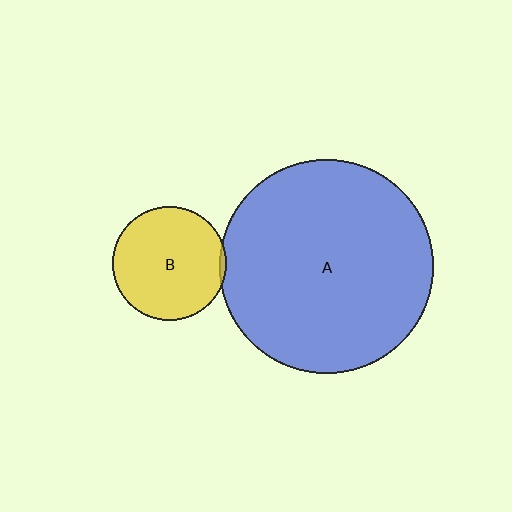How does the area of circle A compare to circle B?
Approximately 3.5 times.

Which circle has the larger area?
Circle A (blue).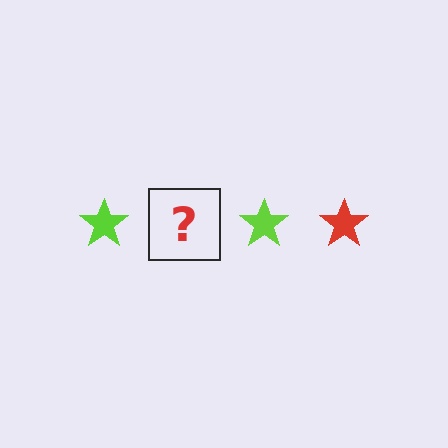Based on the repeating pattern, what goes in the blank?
The blank should be a red star.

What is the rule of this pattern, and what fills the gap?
The rule is that the pattern cycles through lime, red stars. The gap should be filled with a red star.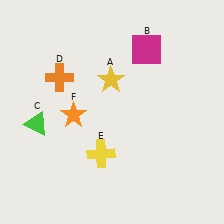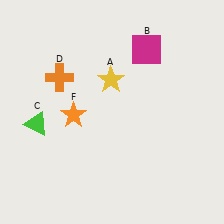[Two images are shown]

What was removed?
The yellow cross (E) was removed in Image 2.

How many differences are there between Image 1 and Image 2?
There is 1 difference between the two images.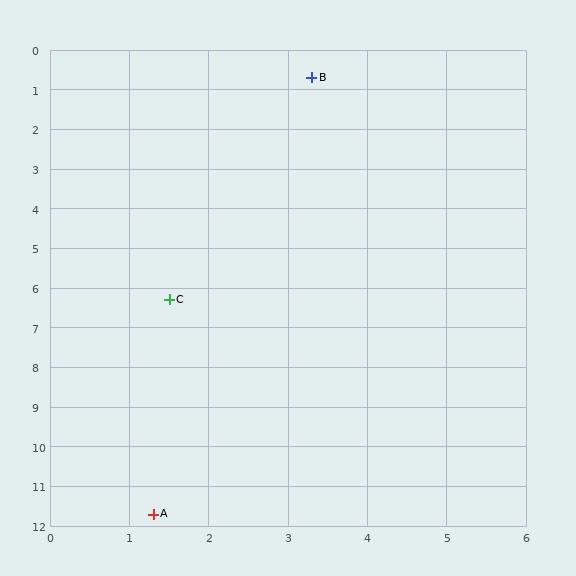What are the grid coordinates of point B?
Point B is at approximately (3.3, 0.7).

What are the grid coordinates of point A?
Point A is at approximately (1.3, 11.7).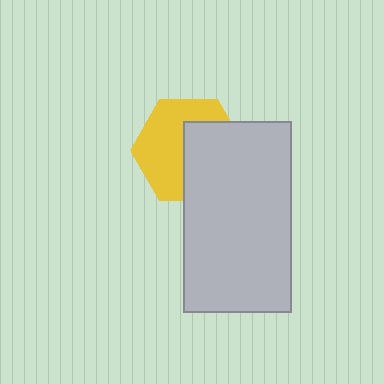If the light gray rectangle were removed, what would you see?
You would see the complete yellow hexagon.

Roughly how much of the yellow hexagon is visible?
About half of it is visible (roughly 54%).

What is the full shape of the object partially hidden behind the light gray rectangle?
The partially hidden object is a yellow hexagon.